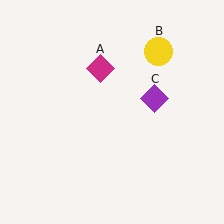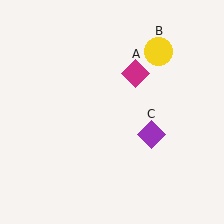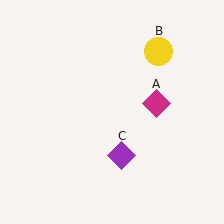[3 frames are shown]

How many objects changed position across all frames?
2 objects changed position: magenta diamond (object A), purple diamond (object C).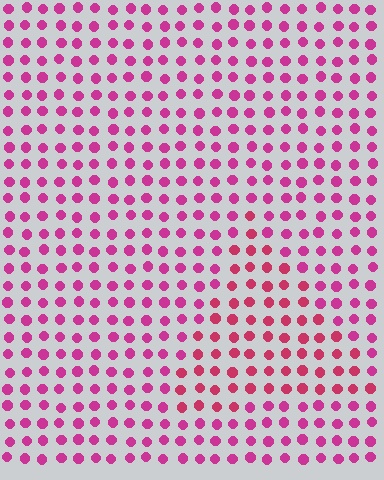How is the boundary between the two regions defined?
The boundary is defined purely by a slight shift in hue (about 20 degrees). Spacing, size, and orientation are identical on both sides.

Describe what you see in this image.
The image is filled with small magenta elements in a uniform arrangement. A triangle-shaped region is visible where the elements are tinted to a slightly different hue, forming a subtle color boundary.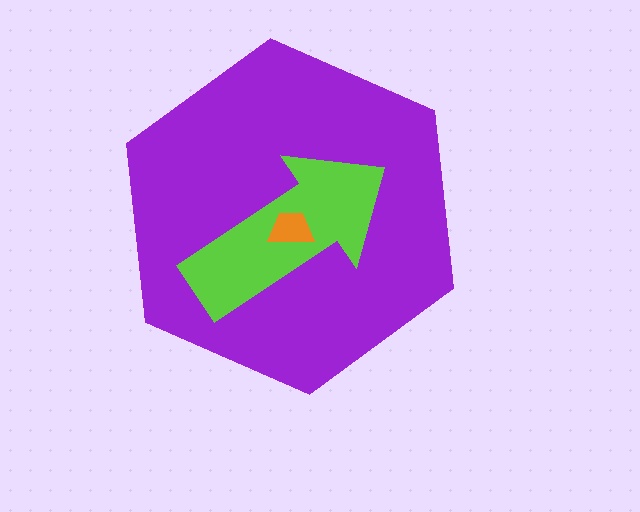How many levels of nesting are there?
3.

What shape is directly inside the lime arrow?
The orange trapezoid.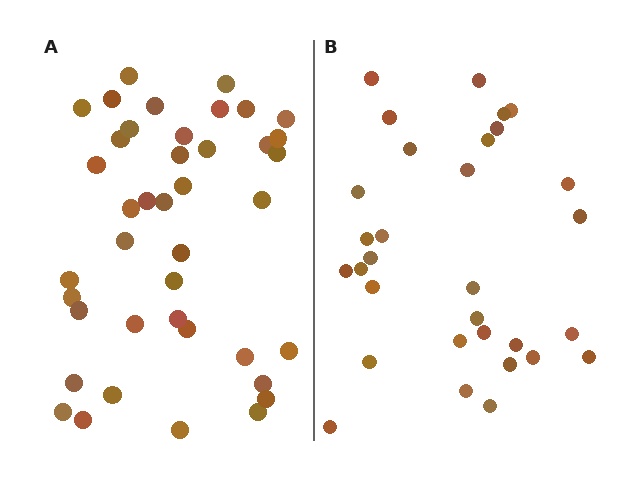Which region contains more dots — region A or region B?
Region A (the left region) has more dots.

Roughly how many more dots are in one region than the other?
Region A has roughly 10 or so more dots than region B.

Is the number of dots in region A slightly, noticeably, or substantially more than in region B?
Region A has noticeably more, but not dramatically so. The ratio is roughly 1.3 to 1.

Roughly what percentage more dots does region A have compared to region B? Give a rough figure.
About 30% more.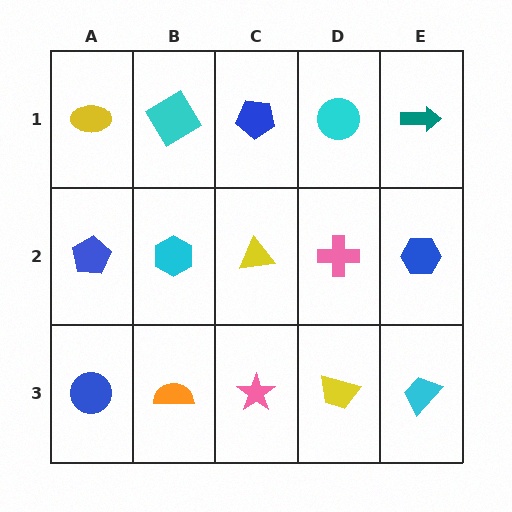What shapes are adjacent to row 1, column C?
A yellow triangle (row 2, column C), a cyan diamond (row 1, column B), a cyan circle (row 1, column D).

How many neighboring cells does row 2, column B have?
4.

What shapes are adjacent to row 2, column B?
A cyan diamond (row 1, column B), an orange semicircle (row 3, column B), a blue pentagon (row 2, column A), a yellow triangle (row 2, column C).